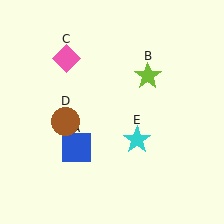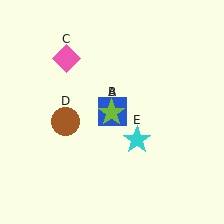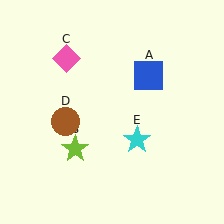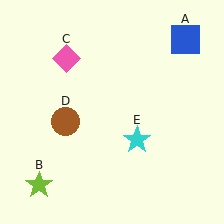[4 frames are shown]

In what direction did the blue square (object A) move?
The blue square (object A) moved up and to the right.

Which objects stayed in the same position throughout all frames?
Pink diamond (object C) and brown circle (object D) and cyan star (object E) remained stationary.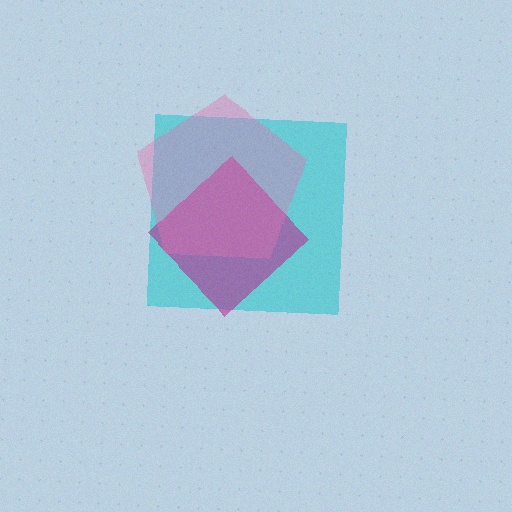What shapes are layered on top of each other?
The layered shapes are: a cyan square, a magenta diamond, a pink pentagon.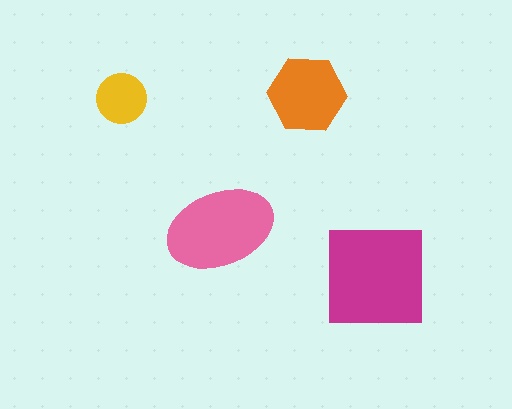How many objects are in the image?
There are 4 objects in the image.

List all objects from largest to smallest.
The magenta square, the pink ellipse, the orange hexagon, the yellow circle.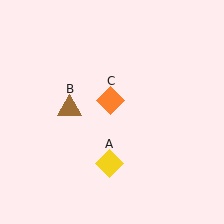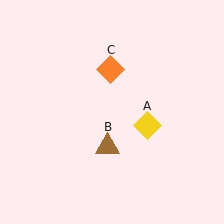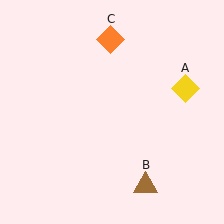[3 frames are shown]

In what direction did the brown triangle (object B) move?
The brown triangle (object B) moved down and to the right.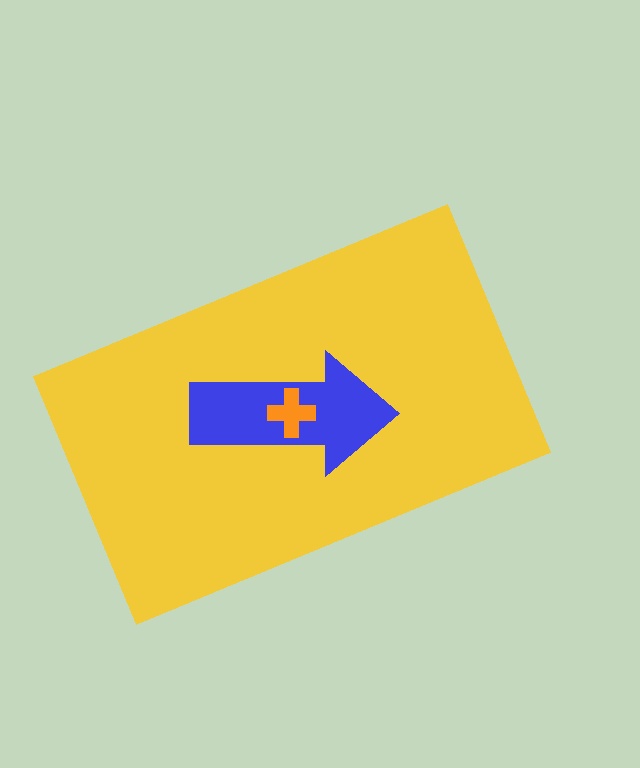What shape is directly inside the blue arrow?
The orange cross.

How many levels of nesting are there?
3.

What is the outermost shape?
The yellow rectangle.